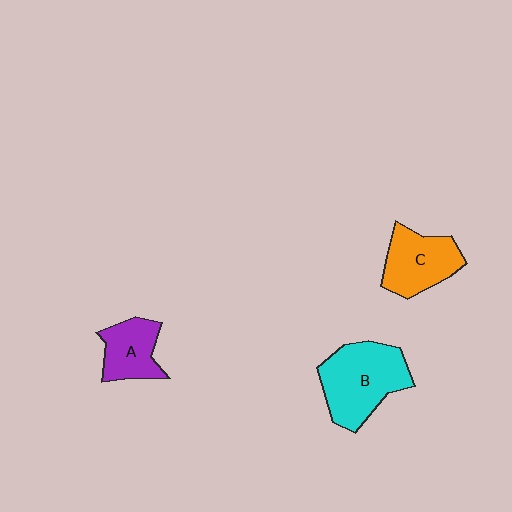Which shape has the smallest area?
Shape A (purple).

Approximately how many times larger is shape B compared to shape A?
Approximately 1.7 times.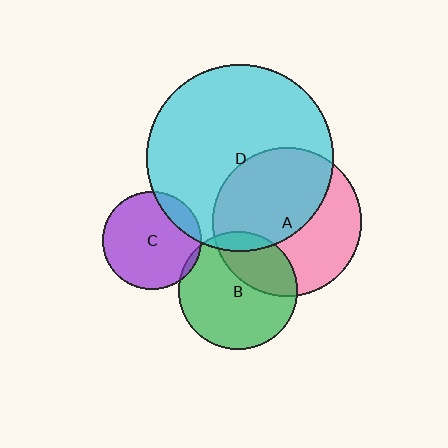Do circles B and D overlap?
Yes.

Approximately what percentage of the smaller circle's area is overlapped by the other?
Approximately 10%.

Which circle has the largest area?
Circle D (cyan).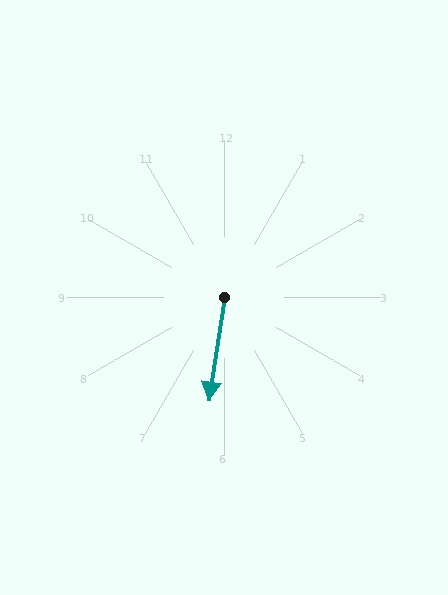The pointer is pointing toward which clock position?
Roughly 6 o'clock.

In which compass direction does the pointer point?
South.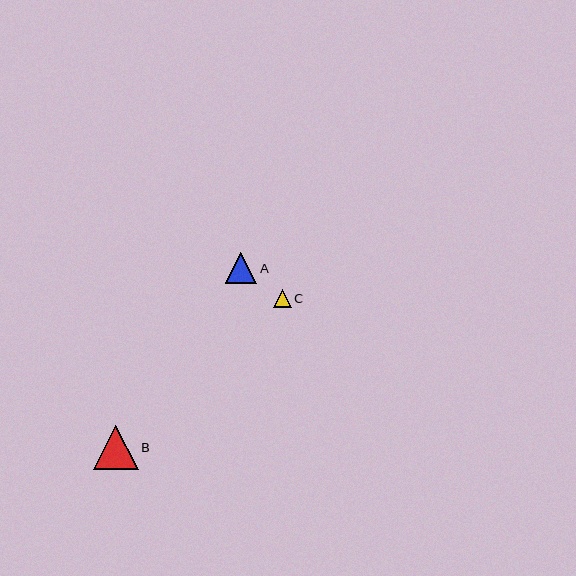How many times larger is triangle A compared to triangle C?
Triangle A is approximately 1.8 times the size of triangle C.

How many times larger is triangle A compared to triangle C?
Triangle A is approximately 1.8 times the size of triangle C.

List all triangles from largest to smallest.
From largest to smallest: B, A, C.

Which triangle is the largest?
Triangle B is the largest with a size of approximately 44 pixels.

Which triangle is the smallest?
Triangle C is the smallest with a size of approximately 18 pixels.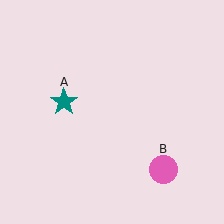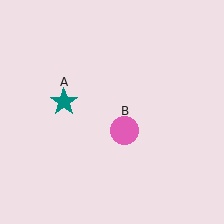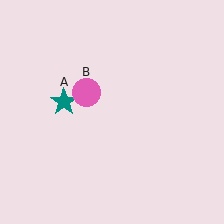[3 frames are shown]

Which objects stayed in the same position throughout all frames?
Teal star (object A) remained stationary.